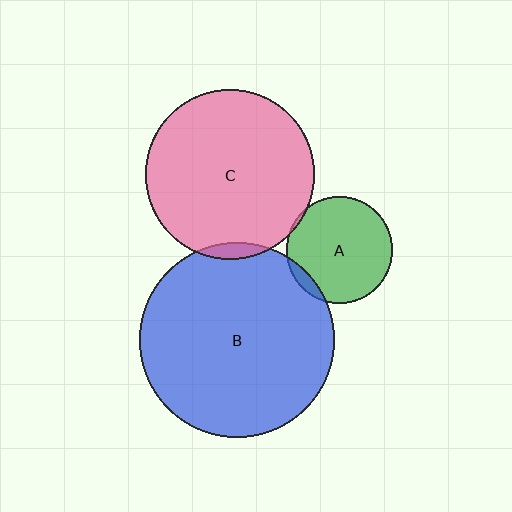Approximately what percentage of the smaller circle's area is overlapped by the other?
Approximately 5%.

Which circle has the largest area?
Circle B (blue).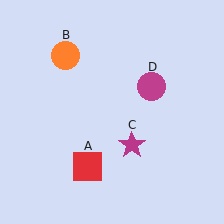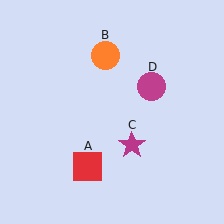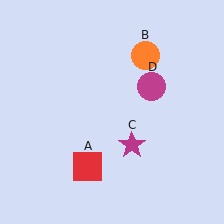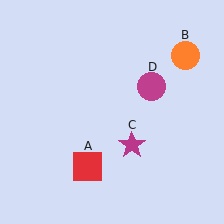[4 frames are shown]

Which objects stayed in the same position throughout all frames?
Red square (object A) and magenta star (object C) and magenta circle (object D) remained stationary.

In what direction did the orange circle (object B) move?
The orange circle (object B) moved right.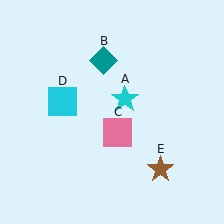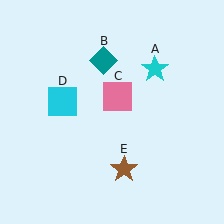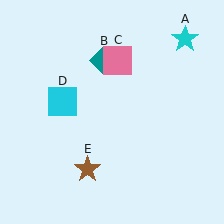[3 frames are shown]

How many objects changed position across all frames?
3 objects changed position: cyan star (object A), pink square (object C), brown star (object E).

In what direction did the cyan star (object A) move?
The cyan star (object A) moved up and to the right.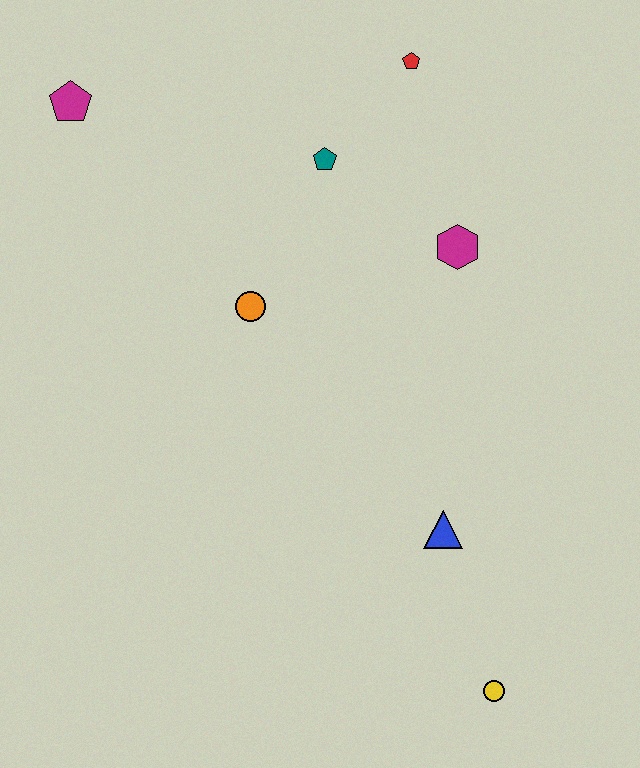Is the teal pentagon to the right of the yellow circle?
No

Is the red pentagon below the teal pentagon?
No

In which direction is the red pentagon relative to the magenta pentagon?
The red pentagon is to the right of the magenta pentagon.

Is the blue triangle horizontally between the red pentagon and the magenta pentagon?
No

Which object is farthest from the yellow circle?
The magenta pentagon is farthest from the yellow circle.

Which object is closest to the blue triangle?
The yellow circle is closest to the blue triangle.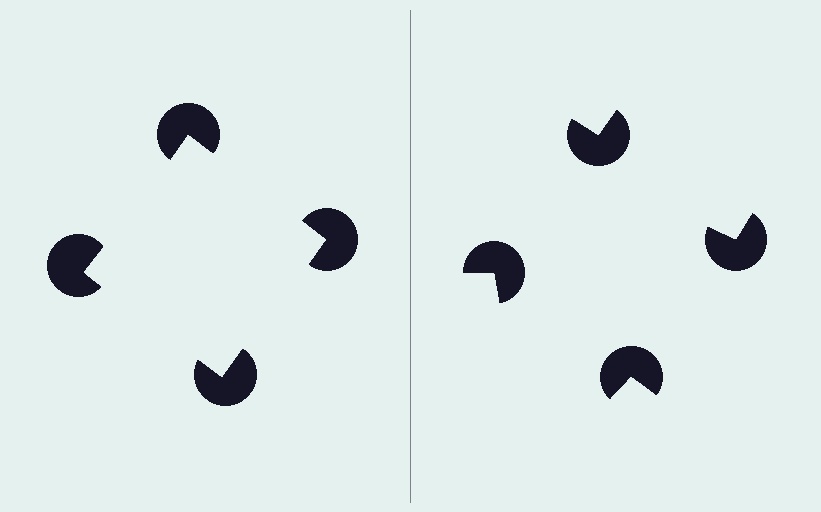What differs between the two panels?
The pac-man discs are positioned identically on both sides; only the wedge orientations differ. On the left they align to a square; on the right they are misaligned.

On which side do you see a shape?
An illusory square appears on the left side. On the right side the wedge cuts are rotated, so no coherent shape forms.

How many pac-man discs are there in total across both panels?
8 — 4 on each side.